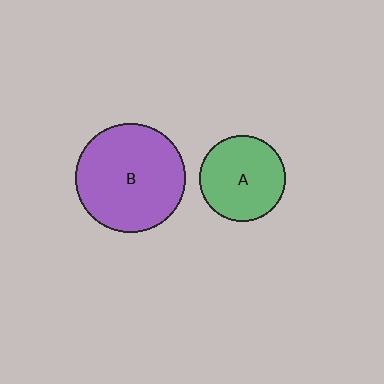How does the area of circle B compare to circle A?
Approximately 1.6 times.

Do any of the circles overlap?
No, none of the circles overlap.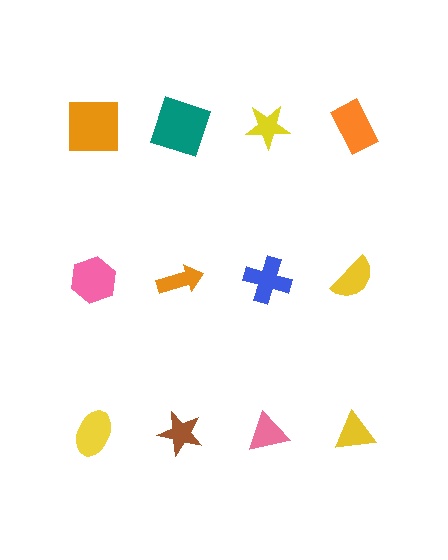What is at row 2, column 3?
A blue cross.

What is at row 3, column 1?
A yellow ellipse.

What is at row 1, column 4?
An orange rectangle.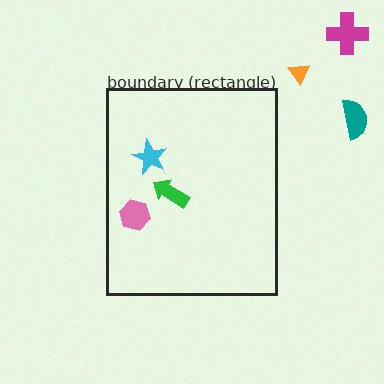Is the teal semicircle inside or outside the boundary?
Outside.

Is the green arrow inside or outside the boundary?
Inside.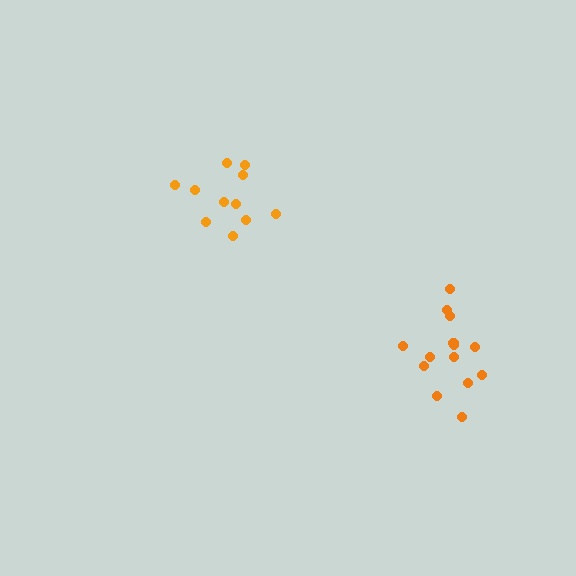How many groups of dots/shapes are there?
There are 2 groups.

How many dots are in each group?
Group 1: 14 dots, Group 2: 11 dots (25 total).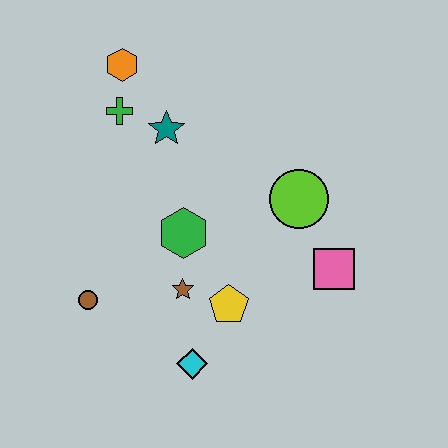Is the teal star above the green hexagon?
Yes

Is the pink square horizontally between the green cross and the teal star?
No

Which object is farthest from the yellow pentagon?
The orange hexagon is farthest from the yellow pentagon.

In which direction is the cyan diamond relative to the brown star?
The cyan diamond is below the brown star.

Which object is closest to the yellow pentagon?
The brown star is closest to the yellow pentagon.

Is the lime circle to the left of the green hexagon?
No